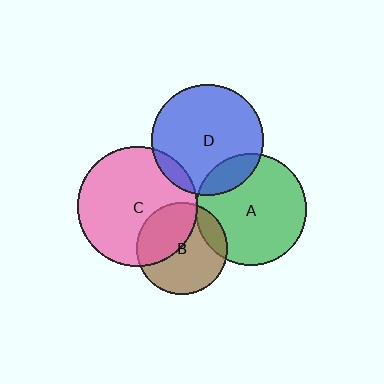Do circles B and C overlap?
Yes.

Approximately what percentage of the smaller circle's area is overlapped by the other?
Approximately 40%.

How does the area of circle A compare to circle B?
Approximately 1.5 times.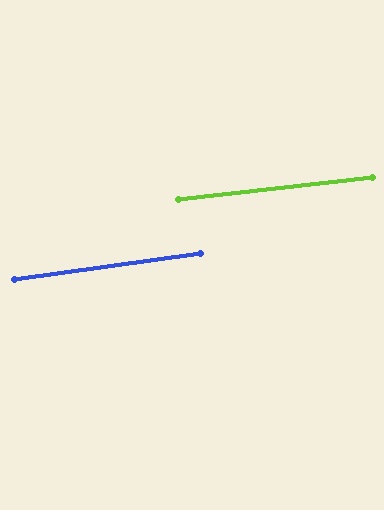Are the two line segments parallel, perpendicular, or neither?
Parallel — their directions differ by only 1.4°.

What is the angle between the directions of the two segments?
Approximately 1 degree.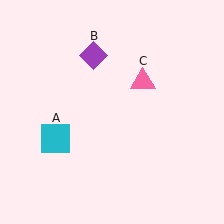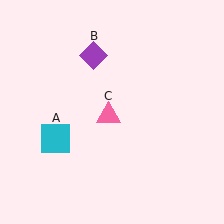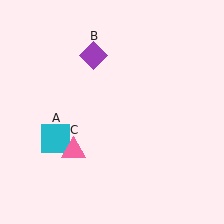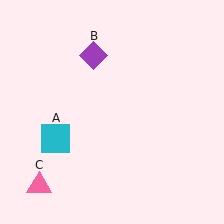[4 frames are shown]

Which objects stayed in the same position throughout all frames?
Cyan square (object A) and purple diamond (object B) remained stationary.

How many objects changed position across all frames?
1 object changed position: pink triangle (object C).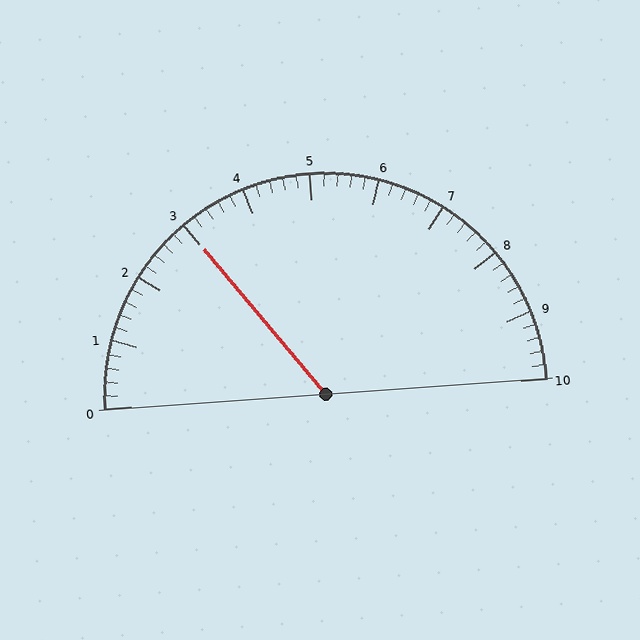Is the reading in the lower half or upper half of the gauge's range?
The reading is in the lower half of the range (0 to 10).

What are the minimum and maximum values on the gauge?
The gauge ranges from 0 to 10.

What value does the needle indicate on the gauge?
The needle indicates approximately 3.0.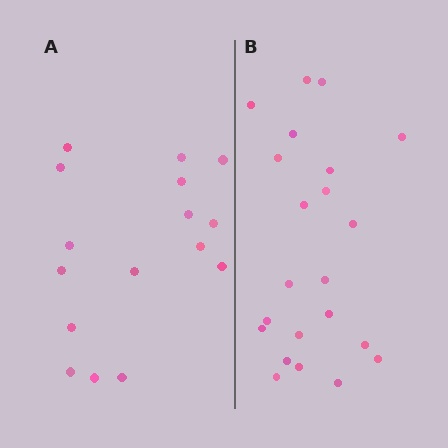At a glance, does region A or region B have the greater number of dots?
Region B (the right region) has more dots.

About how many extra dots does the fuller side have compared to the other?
Region B has about 6 more dots than region A.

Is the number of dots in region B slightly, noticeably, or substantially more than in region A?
Region B has noticeably more, but not dramatically so. The ratio is roughly 1.4 to 1.